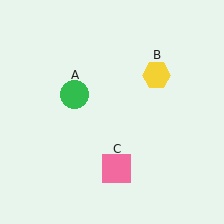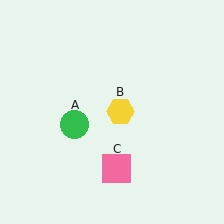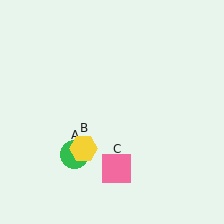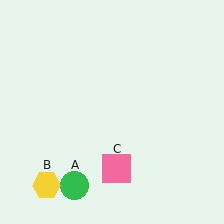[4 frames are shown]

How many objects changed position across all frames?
2 objects changed position: green circle (object A), yellow hexagon (object B).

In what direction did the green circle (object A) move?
The green circle (object A) moved down.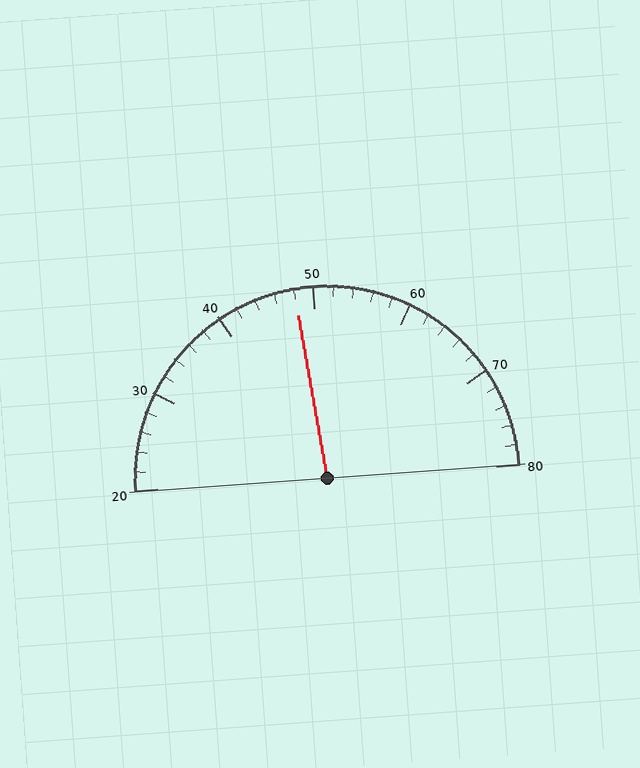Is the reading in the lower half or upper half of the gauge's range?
The reading is in the lower half of the range (20 to 80).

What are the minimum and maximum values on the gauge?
The gauge ranges from 20 to 80.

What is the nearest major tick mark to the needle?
The nearest major tick mark is 50.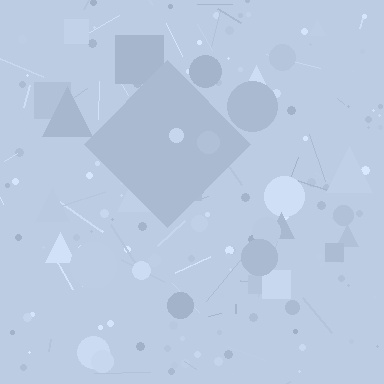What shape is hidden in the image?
A diamond is hidden in the image.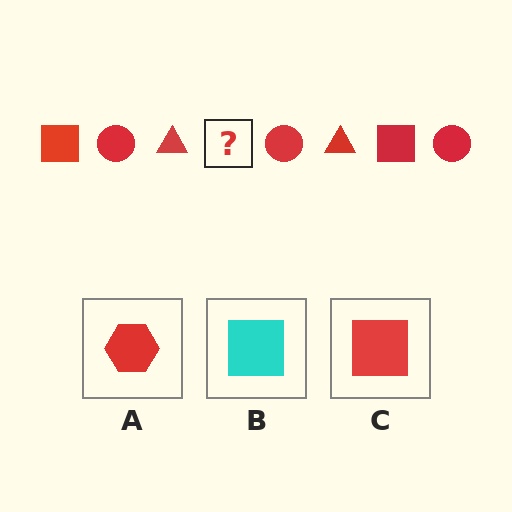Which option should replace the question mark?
Option C.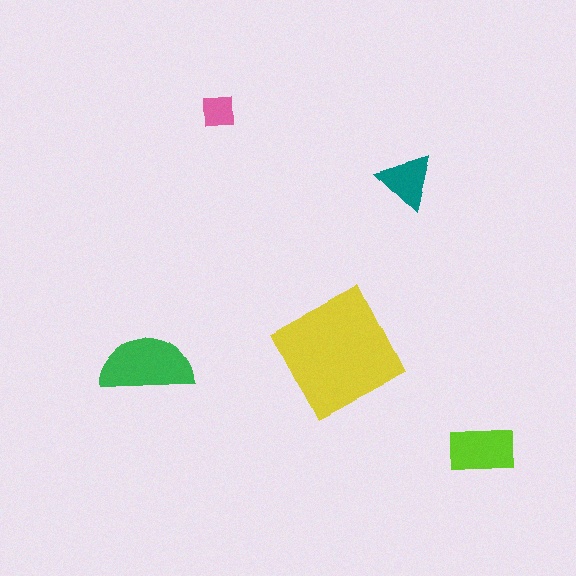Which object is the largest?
The yellow square.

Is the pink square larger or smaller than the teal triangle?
Smaller.